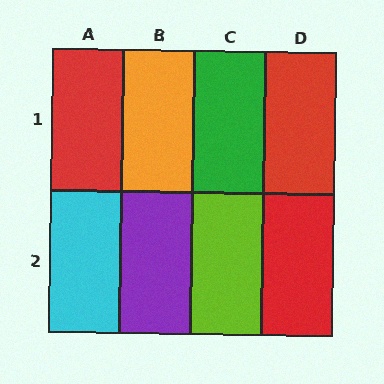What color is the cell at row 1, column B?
Orange.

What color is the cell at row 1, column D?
Red.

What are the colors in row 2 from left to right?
Cyan, purple, lime, red.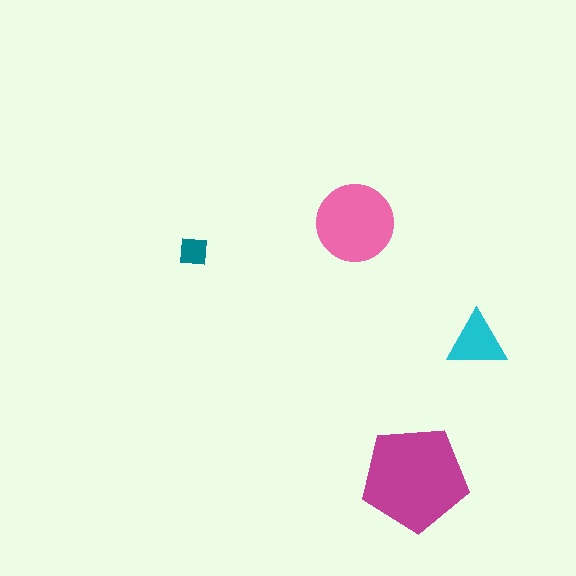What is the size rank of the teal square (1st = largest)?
4th.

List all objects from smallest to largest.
The teal square, the cyan triangle, the pink circle, the magenta pentagon.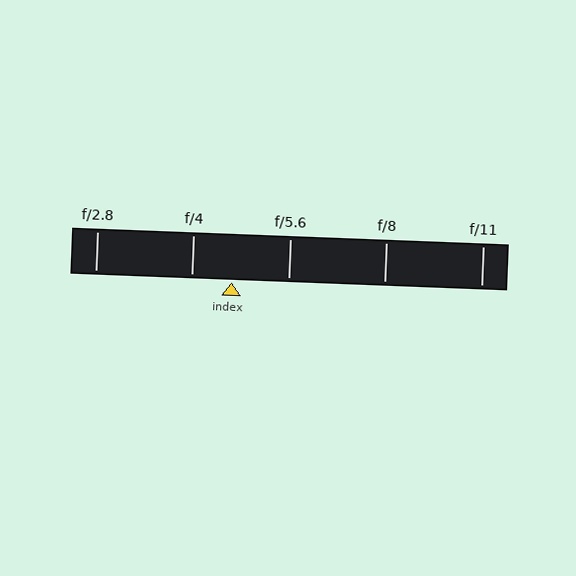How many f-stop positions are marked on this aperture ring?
There are 5 f-stop positions marked.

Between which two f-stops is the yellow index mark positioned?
The index mark is between f/4 and f/5.6.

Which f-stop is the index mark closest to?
The index mark is closest to f/4.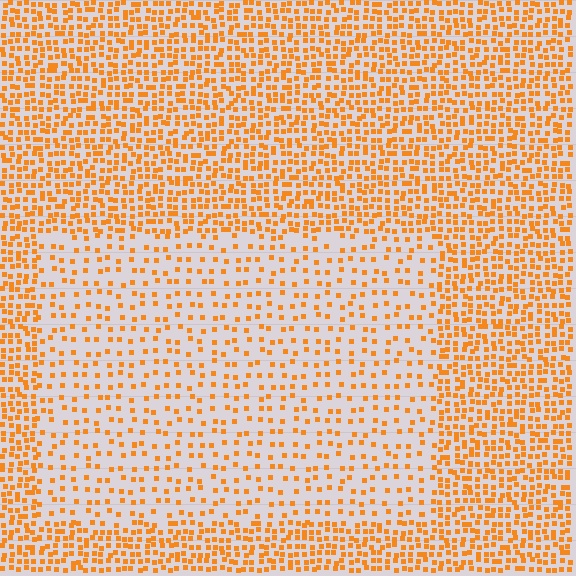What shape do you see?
I see a rectangle.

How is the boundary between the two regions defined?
The boundary is defined by a change in element density (approximately 2.3x ratio). All elements are the same color, size, and shape.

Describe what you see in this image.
The image contains small orange elements arranged at two different densities. A rectangle-shaped region is visible where the elements are less densely packed than the surrounding area.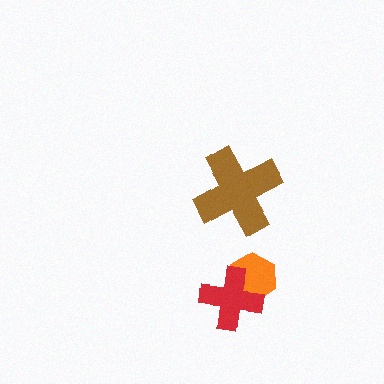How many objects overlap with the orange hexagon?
1 object overlaps with the orange hexagon.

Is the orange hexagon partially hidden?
Yes, it is partially covered by another shape.